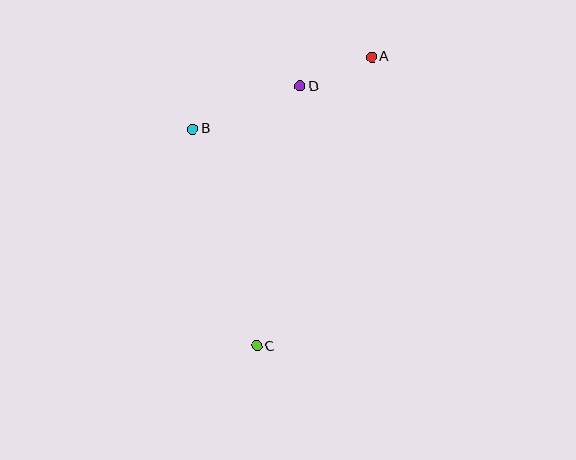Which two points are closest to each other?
Points A and D are closest to each other.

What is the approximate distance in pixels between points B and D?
The distance between B and D is approximately 116 pixels.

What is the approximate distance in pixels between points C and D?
The distance between C and D is approximately 264 pixels.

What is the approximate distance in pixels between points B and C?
The distance between B and C is approximately 227 pixels.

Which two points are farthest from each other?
Points A and C are farthest from each other.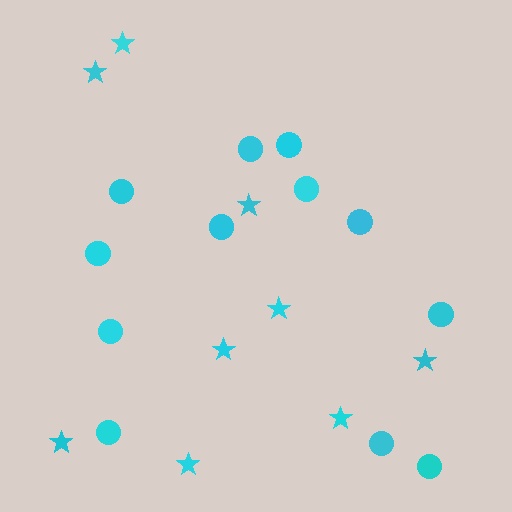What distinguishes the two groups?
There are 2 groups: one group of circles (12) and one group of stars (9).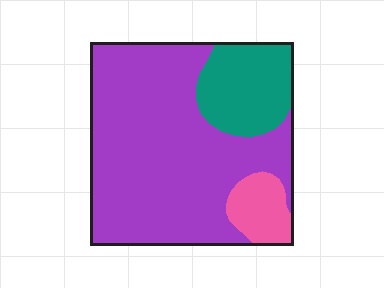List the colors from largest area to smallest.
From largest to smallest: purple, teal, pink.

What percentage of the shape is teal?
Teal covers roughly 20% of the shape.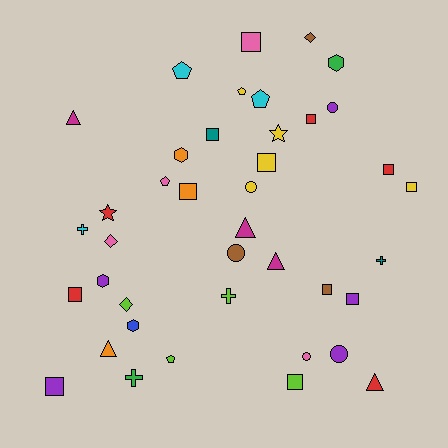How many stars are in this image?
There are 2 stars.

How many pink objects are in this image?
There are 4 pink objects.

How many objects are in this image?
There are 40 objects.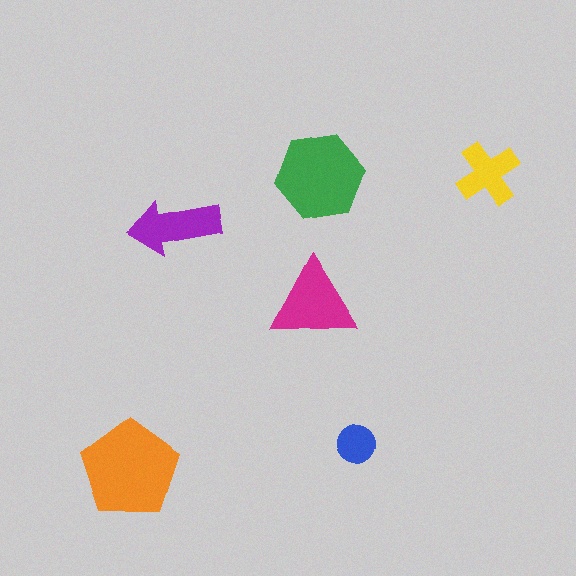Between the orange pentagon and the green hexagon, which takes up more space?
The orange pentagon.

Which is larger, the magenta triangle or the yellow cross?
The magenta triangle.